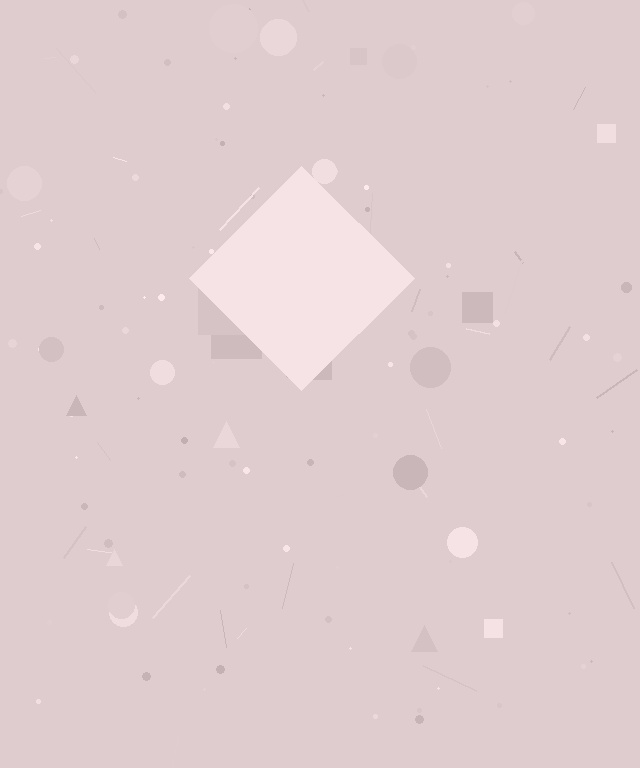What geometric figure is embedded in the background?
A diamond is embedded in the background.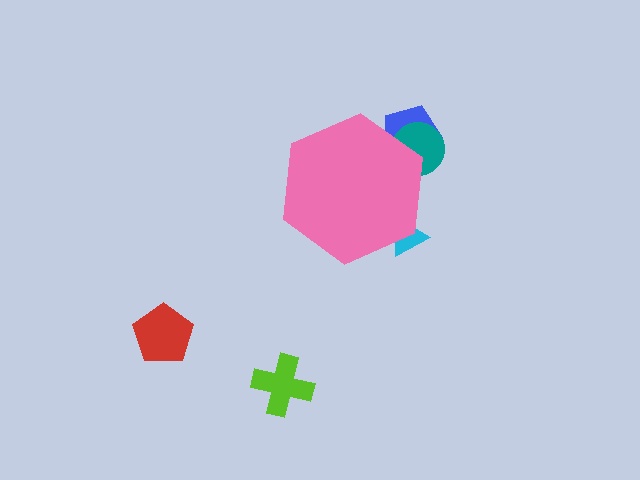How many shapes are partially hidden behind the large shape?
3 shapes are partially hidden.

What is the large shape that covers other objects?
A pink hexagon.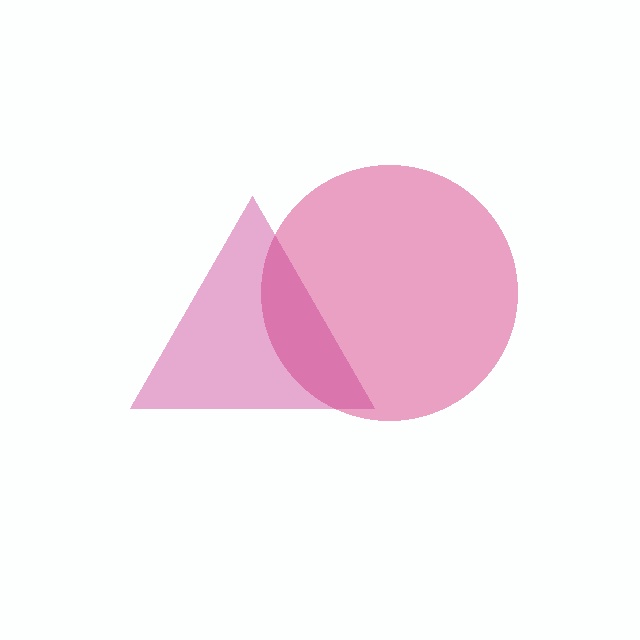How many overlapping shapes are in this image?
There are 2 overlapping shapes in the image.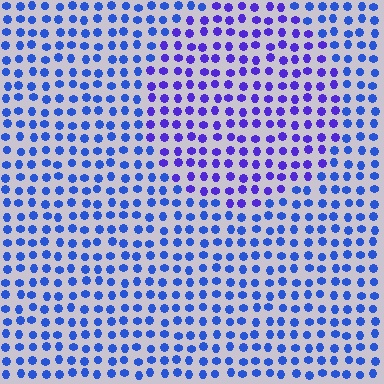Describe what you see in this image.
The image is filled with small blue elements in a uniform arrangement. A circle-shaped region is visible where the elements are tinted to a slightly different hue, forming a subtle color boundary.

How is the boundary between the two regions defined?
The boundary is defined purely by a slight shift in hue (about 30 degrees). Spacing, size, and orientation are identical on both sides.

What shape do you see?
I see a circle.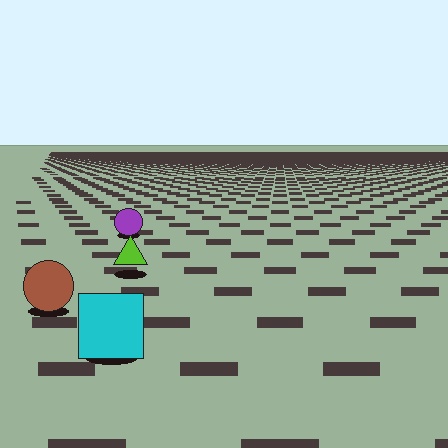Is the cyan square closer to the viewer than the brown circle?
Yes. The cyan square is closer — you can tell from the texture gradient: the ground texture is coarser near it.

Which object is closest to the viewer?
The cyan square is closest. The texture marks near it are larger and more spread out.